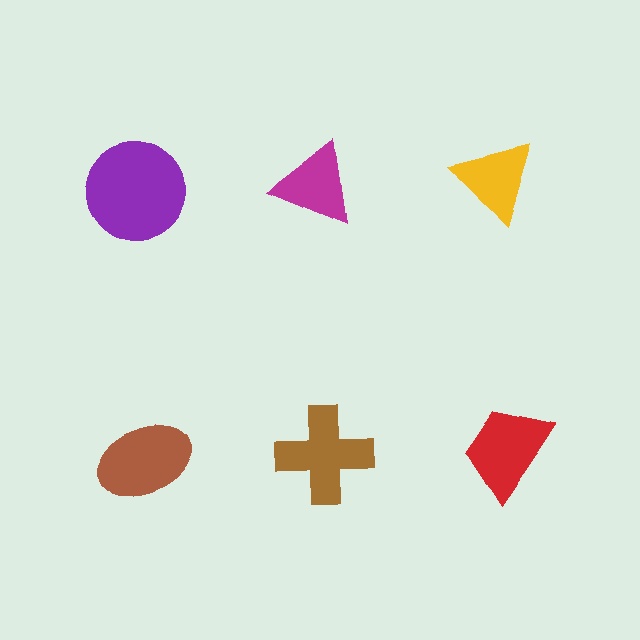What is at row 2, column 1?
A brown ellipse.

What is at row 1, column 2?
A magenta triangle.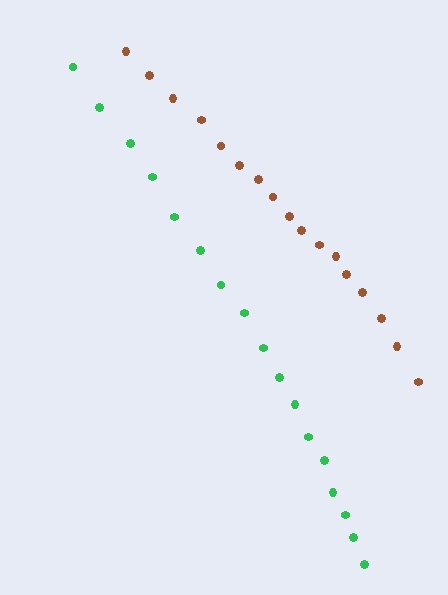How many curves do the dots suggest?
There are 2 distinct paths.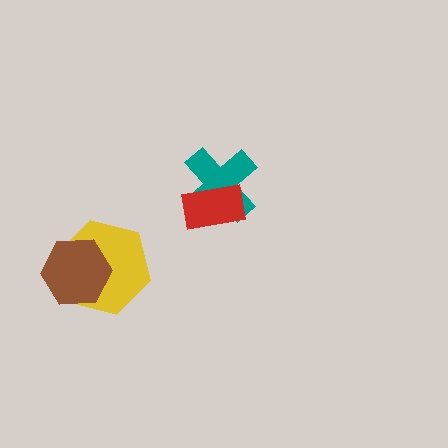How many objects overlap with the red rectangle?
1 object overlaps with the red rectangle.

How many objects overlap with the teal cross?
1 object overlaps with the teal cross.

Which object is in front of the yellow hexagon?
The brown hexagon is in front of the yellow hexagon.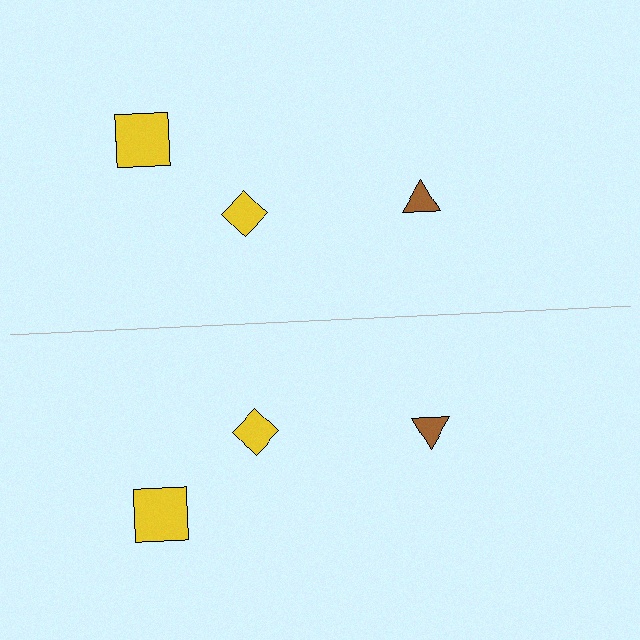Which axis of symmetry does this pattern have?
The pattern has a horizontal axis of symmetry running through the center of the image.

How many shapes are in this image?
There are 6 shapes in this image.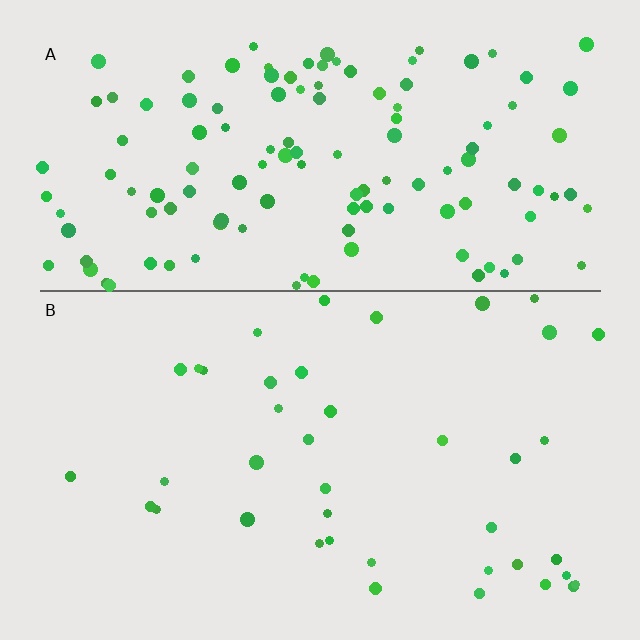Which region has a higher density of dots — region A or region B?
A (the top).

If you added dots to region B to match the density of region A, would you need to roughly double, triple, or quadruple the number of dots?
Approximately triple.